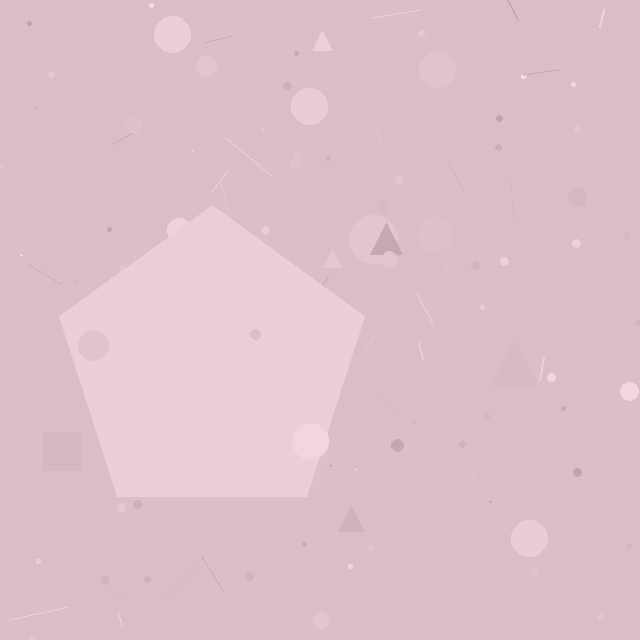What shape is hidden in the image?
A pentagon is hidden in the image.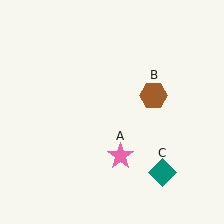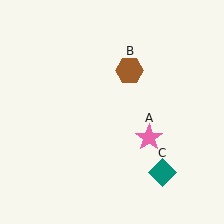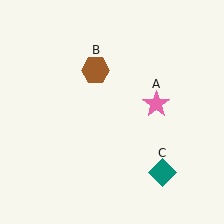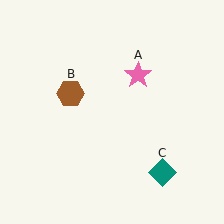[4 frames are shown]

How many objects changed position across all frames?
2 objects changed position: pink star (object A), brown hexagon (object B).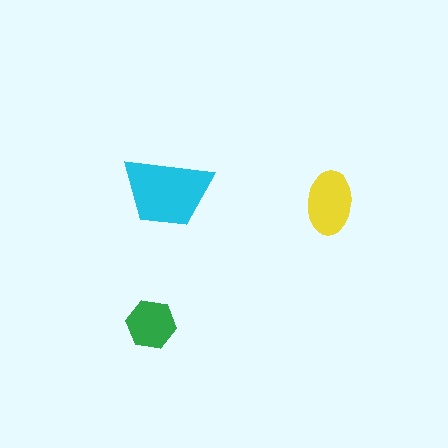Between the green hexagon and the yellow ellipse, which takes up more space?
The yellow ellipse.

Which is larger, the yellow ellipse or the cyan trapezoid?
The cyan trapezoid.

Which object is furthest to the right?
The yellow ellipse is rightmost.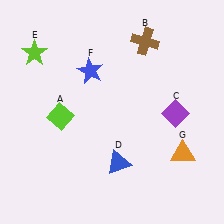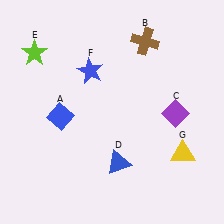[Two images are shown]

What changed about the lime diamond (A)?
In Image 1, A is lime. In Image 2, it changed to blue.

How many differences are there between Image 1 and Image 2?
There are 2 differences between the two images.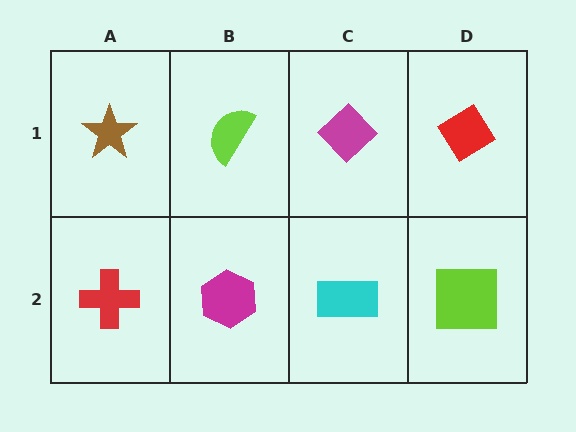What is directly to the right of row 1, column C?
A red diamond.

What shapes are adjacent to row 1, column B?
A magenta hexagon (row 2, column B), a brown star (row 1, column A), a magenta diamond (row 1, column C).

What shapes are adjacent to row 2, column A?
A brown star (row 1, column A), a magenta hexagon (row 2, column B).